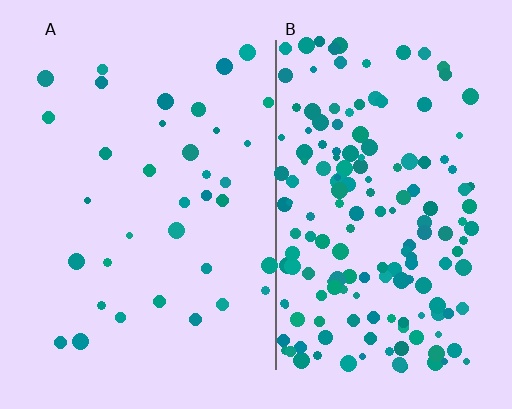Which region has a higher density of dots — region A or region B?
B (the right).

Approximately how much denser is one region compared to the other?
Approximately 4.8× — region B over region A.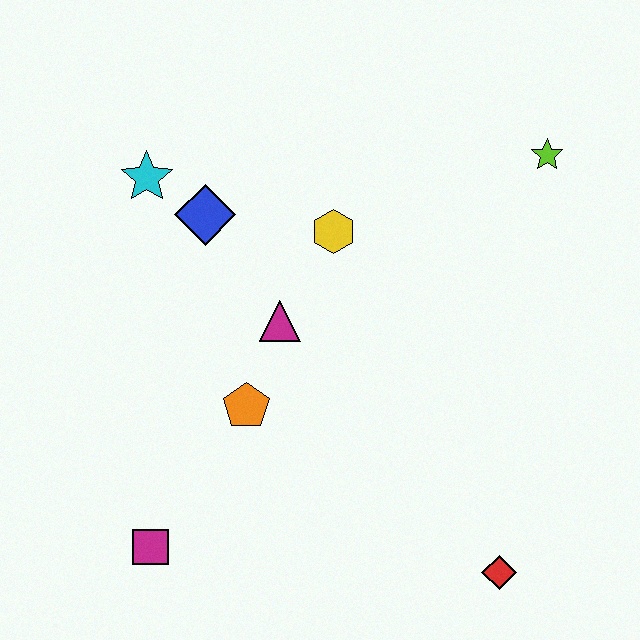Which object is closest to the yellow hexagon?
The magenta triangle is closest to the yellow hexagon.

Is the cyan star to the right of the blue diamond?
No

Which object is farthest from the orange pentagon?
The lime star is farthest from the orange pentagon.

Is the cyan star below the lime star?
Yes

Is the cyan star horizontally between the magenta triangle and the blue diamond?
No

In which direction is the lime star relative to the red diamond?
The lime star is above the red diamond.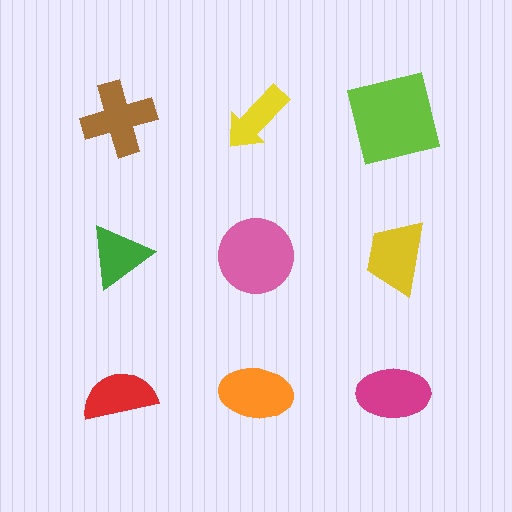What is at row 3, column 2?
An orange ellipse.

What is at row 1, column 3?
A lime square.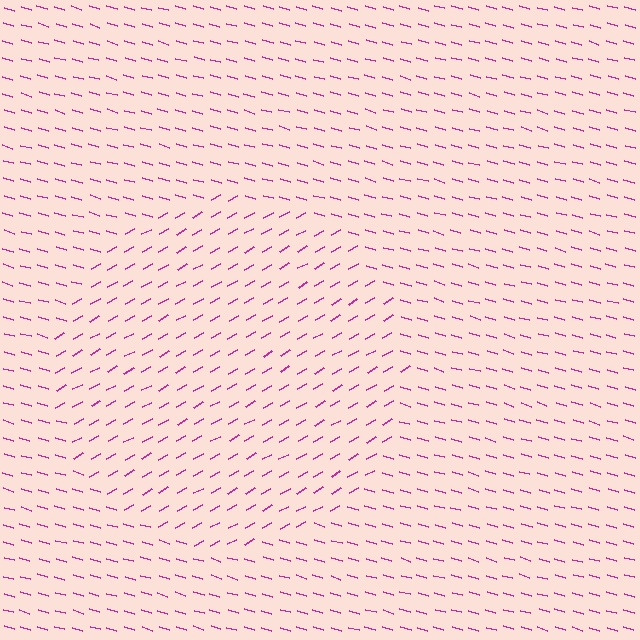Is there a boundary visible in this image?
Yes, there is a texture boundary formed by a change in line orientation.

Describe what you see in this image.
The image is filled with small magenta line segments. A circle region in the image has lines oriented differently from the surrounding lines, creating a visible texture boundary.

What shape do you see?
I see a circle.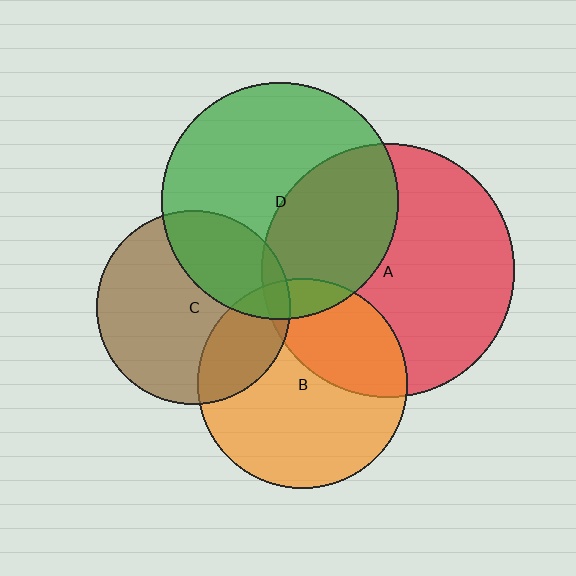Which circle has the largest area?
Circle A (red).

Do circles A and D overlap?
Yes.